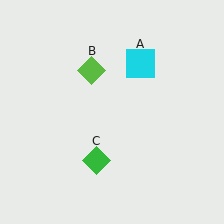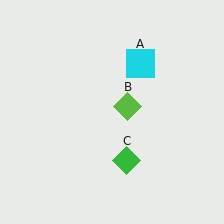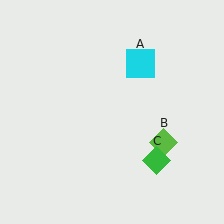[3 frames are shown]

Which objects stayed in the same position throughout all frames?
Cyan square (object A) remained stationary.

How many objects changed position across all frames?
2 objects changed position: lime diamond (object B), green diamond (object C).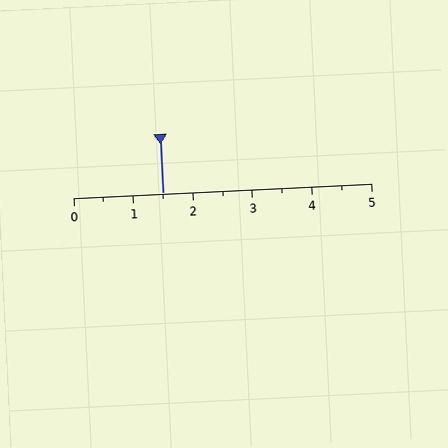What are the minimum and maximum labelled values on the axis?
The axis runs from 0 to 5.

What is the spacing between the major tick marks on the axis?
The major ticks are spaced 1 apart.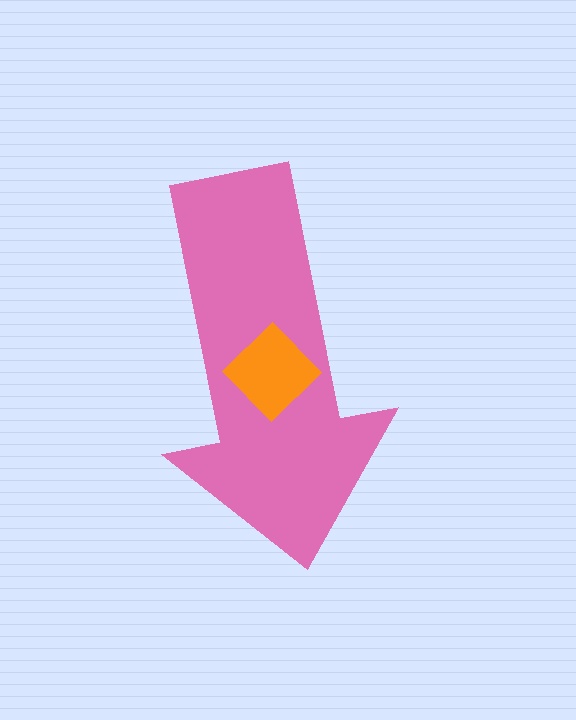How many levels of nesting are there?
2.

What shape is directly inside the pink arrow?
The orange diamond.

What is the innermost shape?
The orange diamond.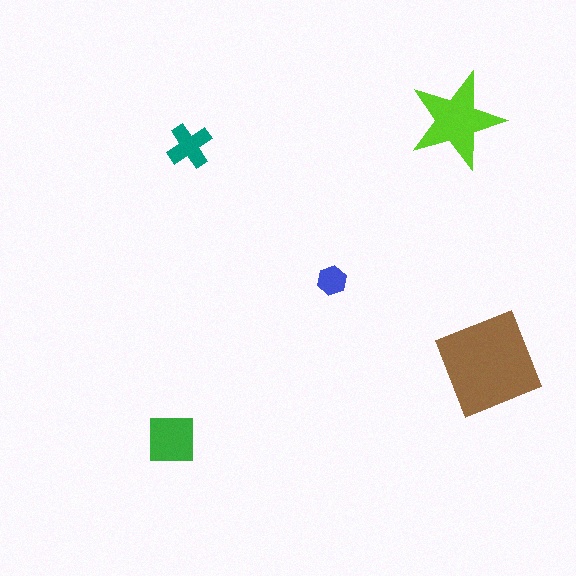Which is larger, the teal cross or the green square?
The green square.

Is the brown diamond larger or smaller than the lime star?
Larger.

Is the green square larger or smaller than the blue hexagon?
Larger.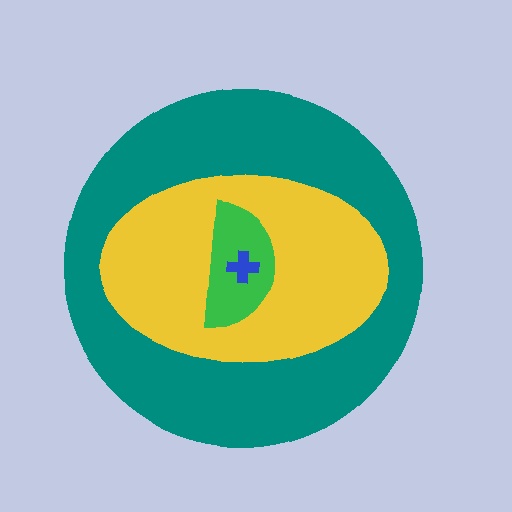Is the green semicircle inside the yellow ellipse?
Yes.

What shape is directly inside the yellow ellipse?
The green semicircle.